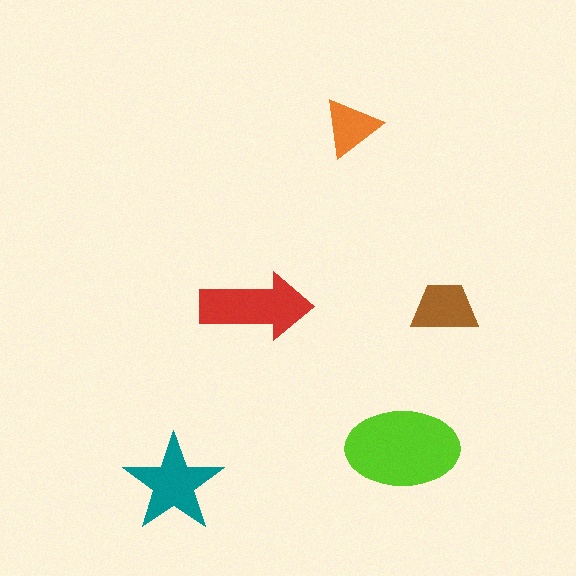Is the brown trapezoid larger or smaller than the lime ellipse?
Smaller.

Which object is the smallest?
The orange triangle.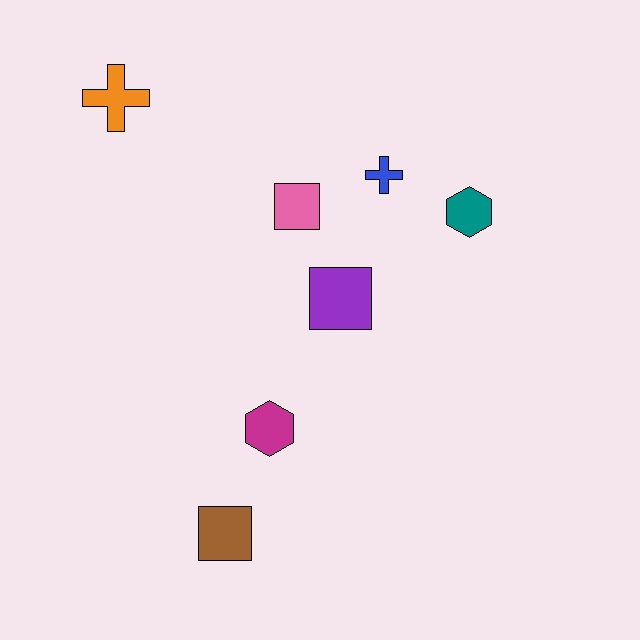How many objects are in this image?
There are 7 objects.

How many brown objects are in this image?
There is 1 brown object.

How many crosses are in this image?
There are 2 crosses.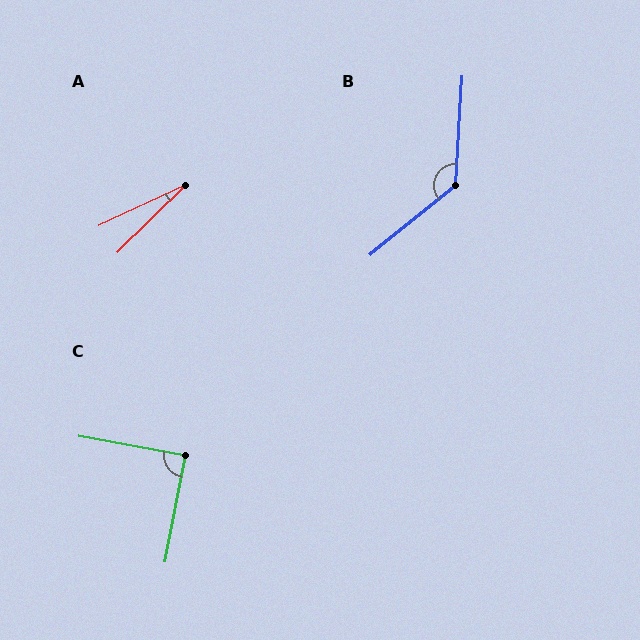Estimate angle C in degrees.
Approximately 89 degrees.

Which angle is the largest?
B, at approximately 133 degrees.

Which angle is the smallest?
A, at approximately 20 degrees.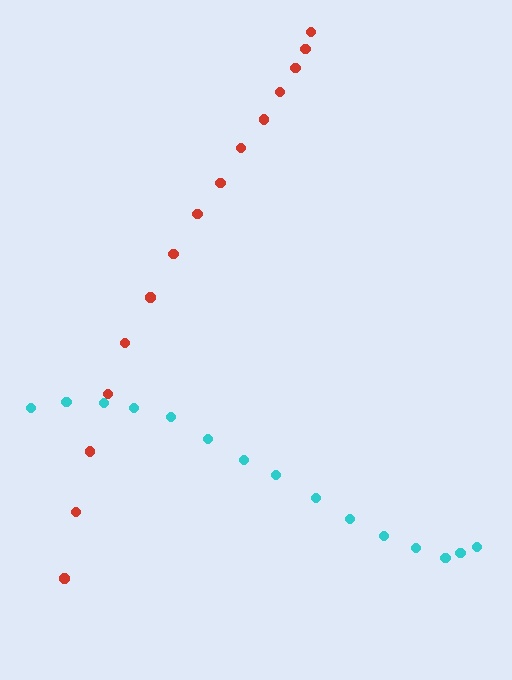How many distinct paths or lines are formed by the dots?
There are 2 distinct paths.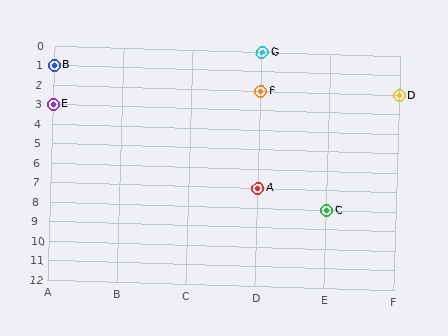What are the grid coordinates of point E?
Point E is at grid coordinates (A, 3).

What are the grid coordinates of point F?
Point F is at grid coordinates (D, 2).